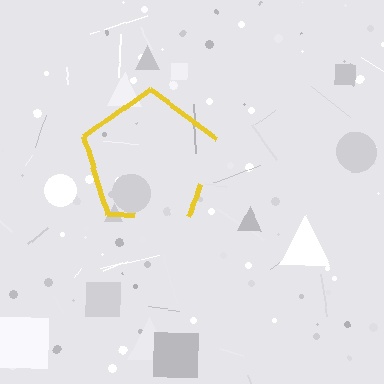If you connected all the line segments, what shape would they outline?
They would outline a pentagon.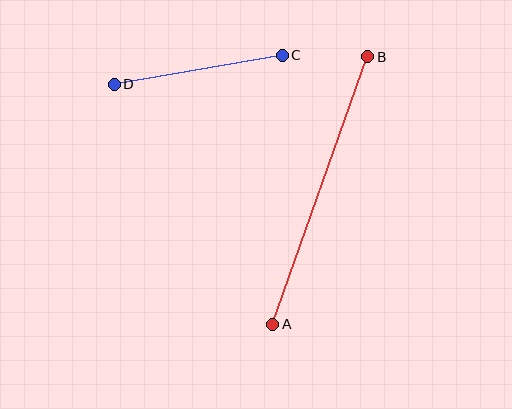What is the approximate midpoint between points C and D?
The midpoint is at approximately (198, 70) pixels.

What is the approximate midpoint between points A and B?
The midpoint is at approximately (320, 191) pixels.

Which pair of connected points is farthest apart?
Points A and B are farthest apart.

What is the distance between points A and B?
The distance is approximately 284 pixels.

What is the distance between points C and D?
The distance is approximately 171 pixels.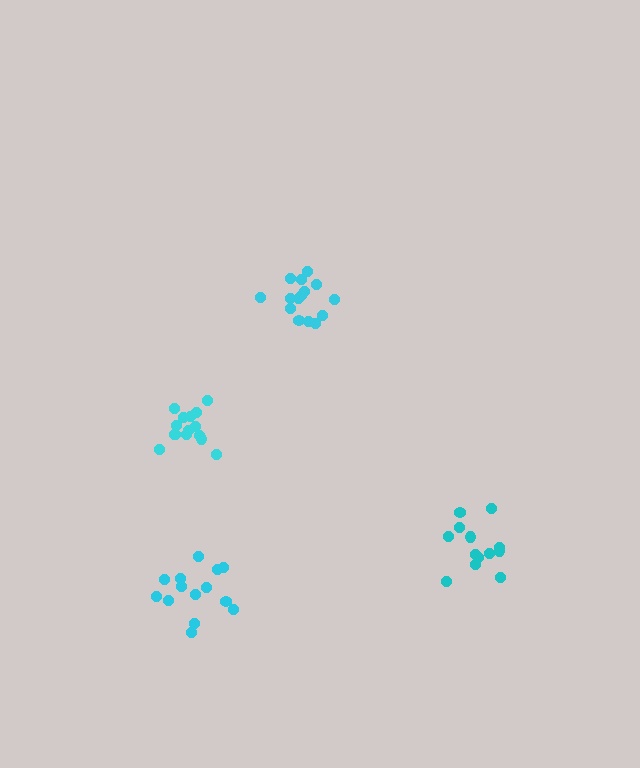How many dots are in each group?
Group 1: 13 dots, Group 2: 15 dots, Group 3: 15 dots, Group 4: 14 dots (57 total).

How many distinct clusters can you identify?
There are 4 distinct clusters.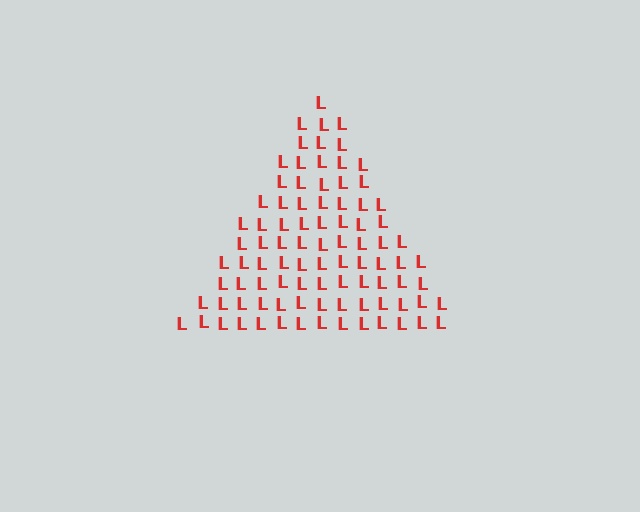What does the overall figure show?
The overall figure shows a triangle.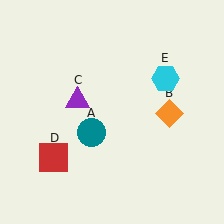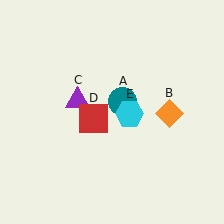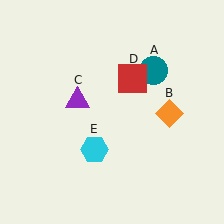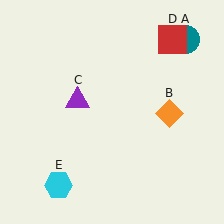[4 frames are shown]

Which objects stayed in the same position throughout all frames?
Orange diamond (object B) and purple triangle (object C) remained stationary.